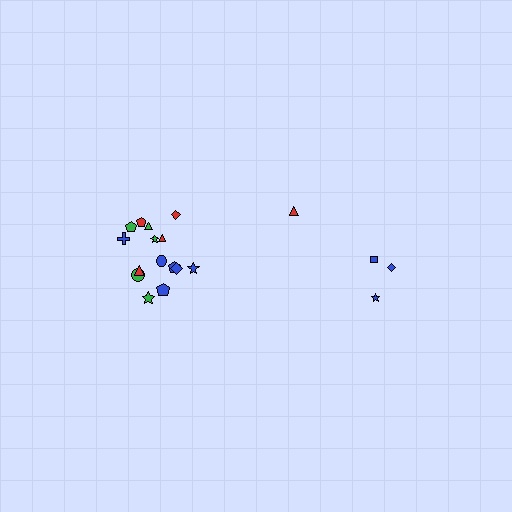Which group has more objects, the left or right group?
The left group.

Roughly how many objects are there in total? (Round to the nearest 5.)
Roughly 20 objects in total.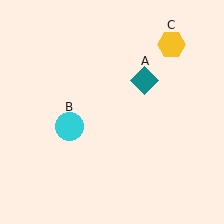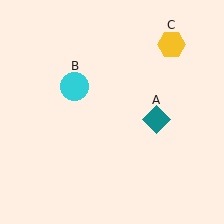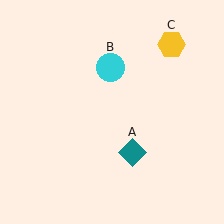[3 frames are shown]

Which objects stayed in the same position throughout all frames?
Yellow hexagon (object C) remained stationary.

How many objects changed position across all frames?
2 objects changed position: teal diamond (object A), cyan circle (object B).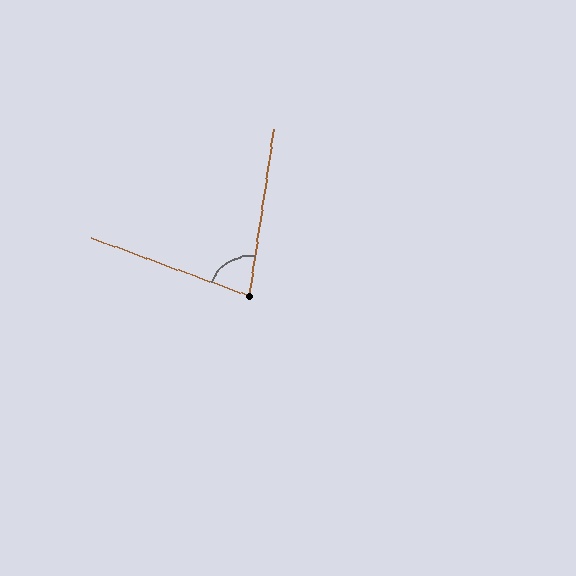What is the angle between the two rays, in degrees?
Approximately 78 degrees.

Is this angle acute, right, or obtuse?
It is acute.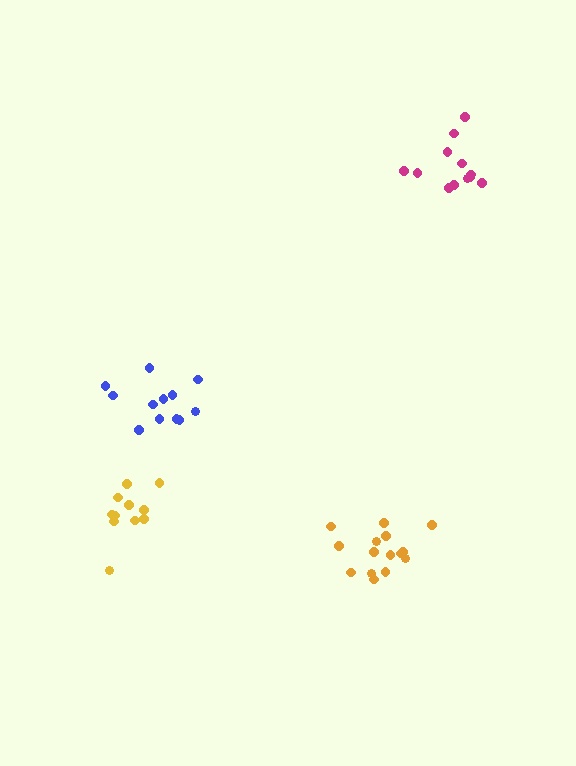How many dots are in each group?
Group 1: 12 dots, Group 2: 11 dots, Group 3: 12 dots, Group 4: 15 dots (50 total).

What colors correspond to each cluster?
The clusters are colored: magenta, yellow, blue, orange.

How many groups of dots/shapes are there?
There are 4 groups.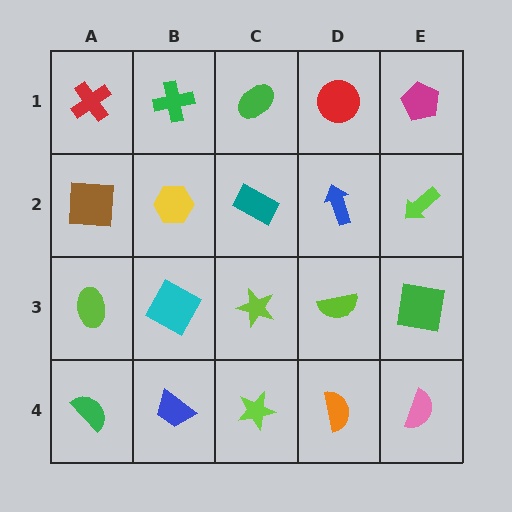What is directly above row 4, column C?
A lime star.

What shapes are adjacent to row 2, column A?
A red cross (row 1, column A), a lime ellipse (row 3, column A), a yellow hexagon (row 2, column B).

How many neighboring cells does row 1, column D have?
3.